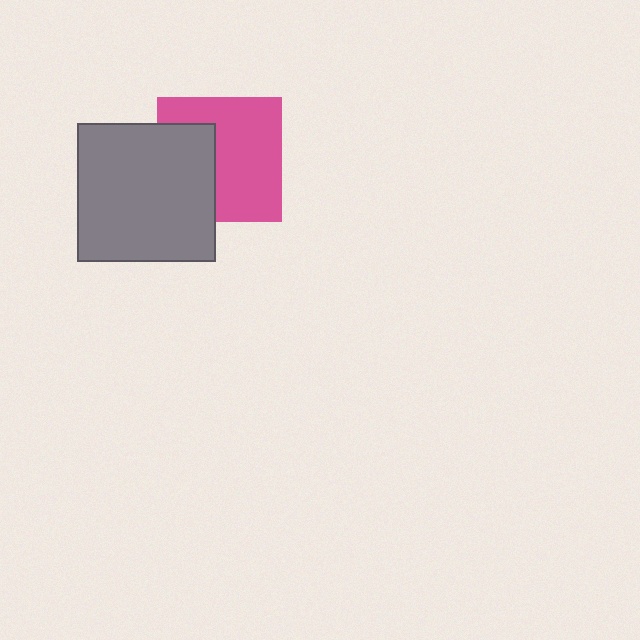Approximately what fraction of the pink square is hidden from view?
Roughly 37% of the pink square is hidden behind the gray square.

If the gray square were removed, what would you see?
You would see the complete pink square.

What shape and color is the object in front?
The object in front is a gray square.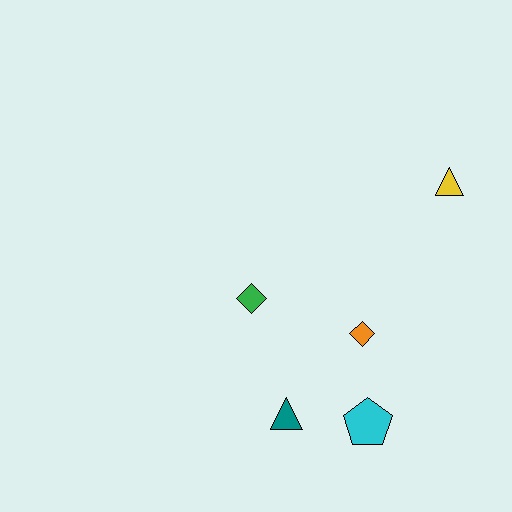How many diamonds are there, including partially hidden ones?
There are 2 diamonds.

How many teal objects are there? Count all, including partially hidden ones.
There is 1 teal object.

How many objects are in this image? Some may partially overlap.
There are 5 objects.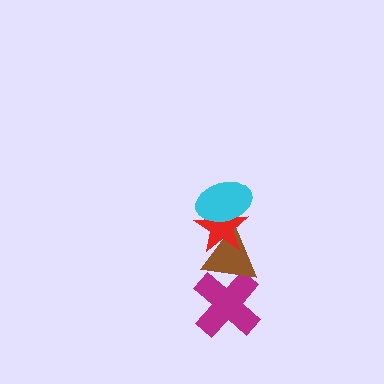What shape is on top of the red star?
The cyan ellipse is on top of the red star.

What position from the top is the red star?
The red star is 2nd from the top.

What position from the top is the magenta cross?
The magenta cross is 4th from the top.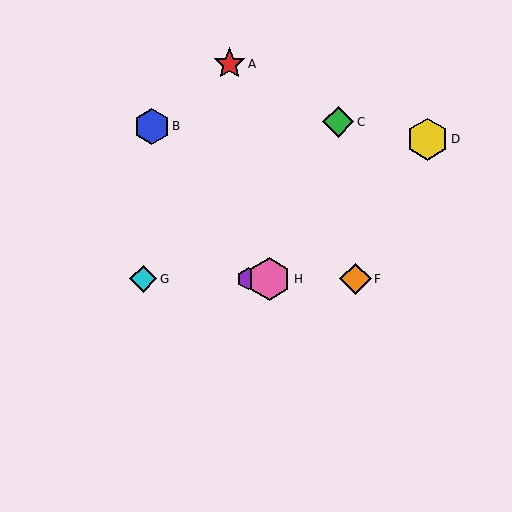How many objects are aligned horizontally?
4 objects (E, F, G, H) are aligned horizontally.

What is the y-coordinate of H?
Object H is at y≈279.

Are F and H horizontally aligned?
Yes, both are at y≈279.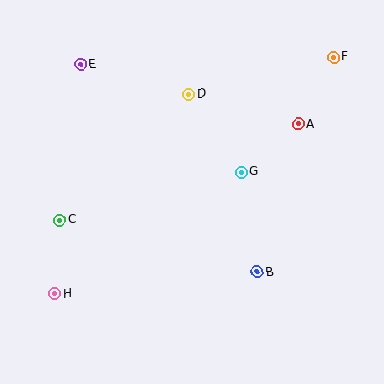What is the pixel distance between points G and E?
The distance between G and E is 194 pixels.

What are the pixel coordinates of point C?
Point C is at (60, 220).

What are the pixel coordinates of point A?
Point A is at (298, 124).